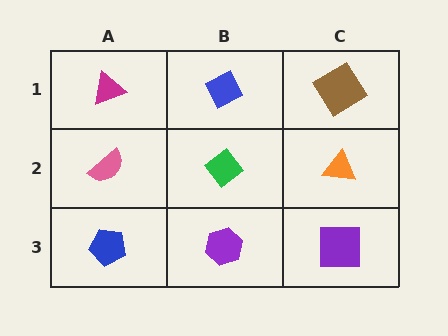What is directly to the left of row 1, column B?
A magenta triangle.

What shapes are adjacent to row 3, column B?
A green diamond (row 2, column B), a blue pentagon (row 3, column A), a purple square (row 3, column C).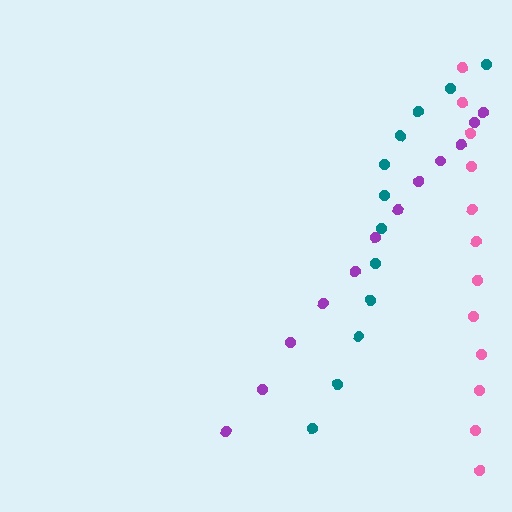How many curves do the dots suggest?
There are 3 distinct paths.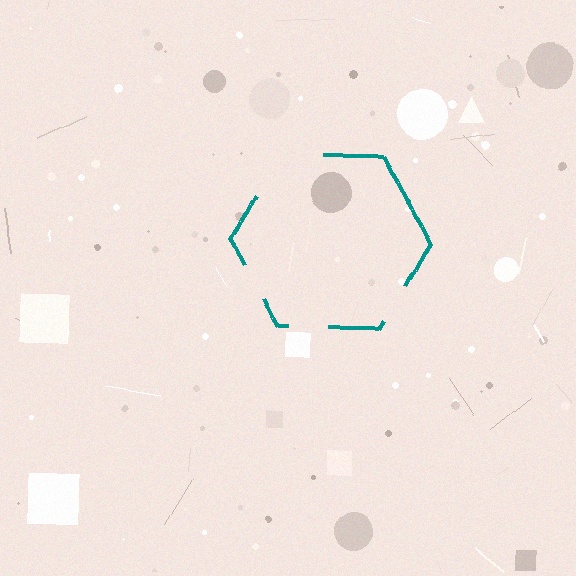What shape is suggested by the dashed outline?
The dashed outline suggests a hexagon.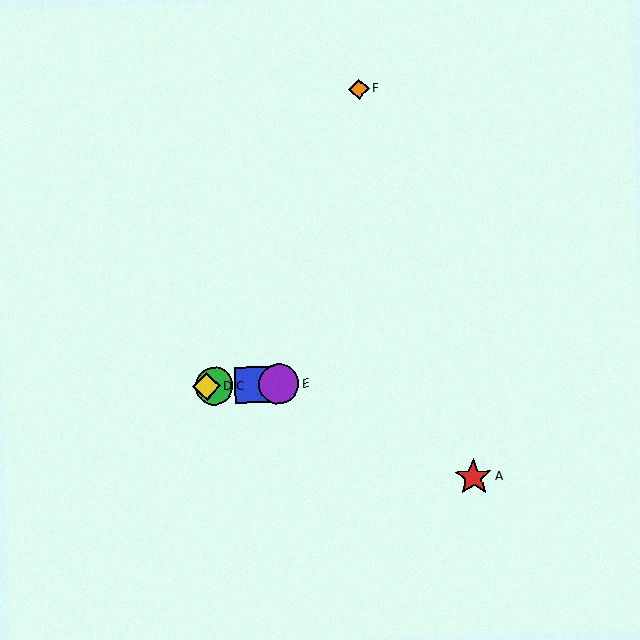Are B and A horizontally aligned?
No, B is at y≈385 and A is at y≈477.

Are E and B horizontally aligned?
Yes, both are at y≈384.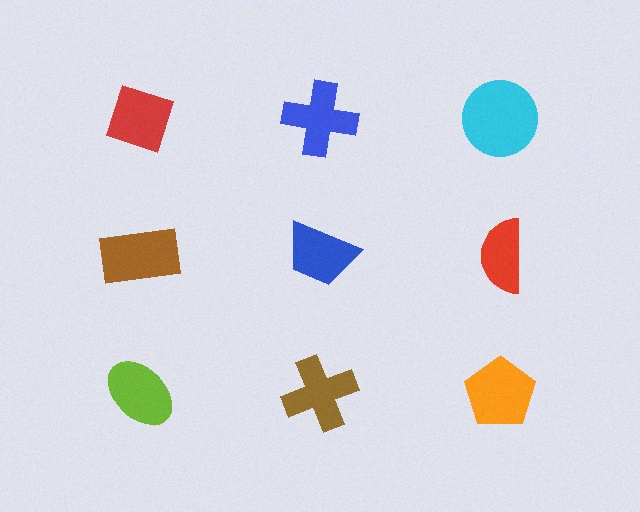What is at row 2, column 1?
A brown rectangle.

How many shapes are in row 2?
3 shapes.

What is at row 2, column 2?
A blue trapezoid.